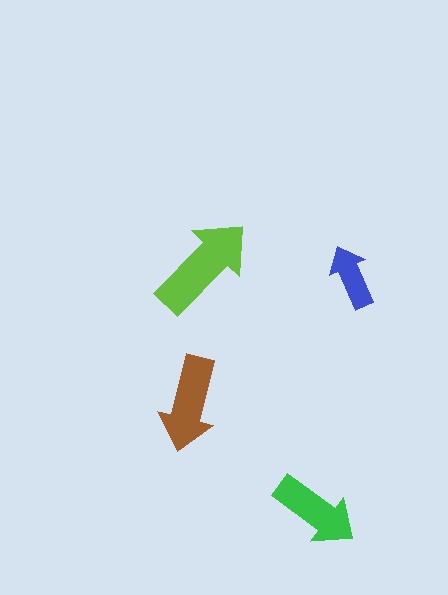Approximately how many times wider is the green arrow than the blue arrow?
About 1.5 times wider.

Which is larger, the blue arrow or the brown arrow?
The brown one.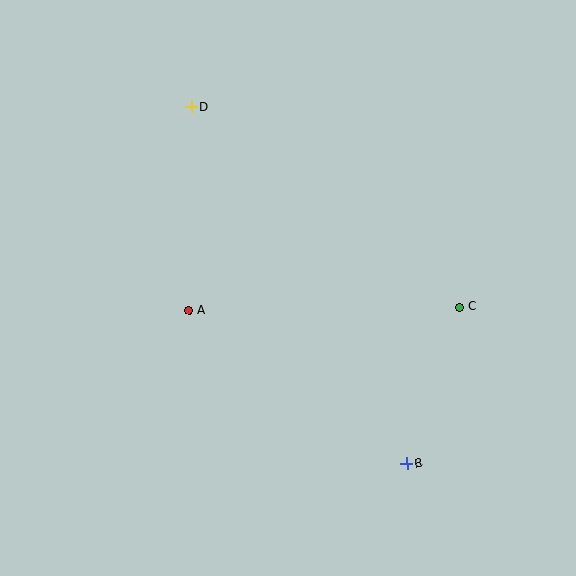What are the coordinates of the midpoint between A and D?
The midpoint between A and D is at (190, 208).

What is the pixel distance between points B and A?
The distance between B and A is 266 pixels.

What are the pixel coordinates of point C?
Point C is at (460, 307).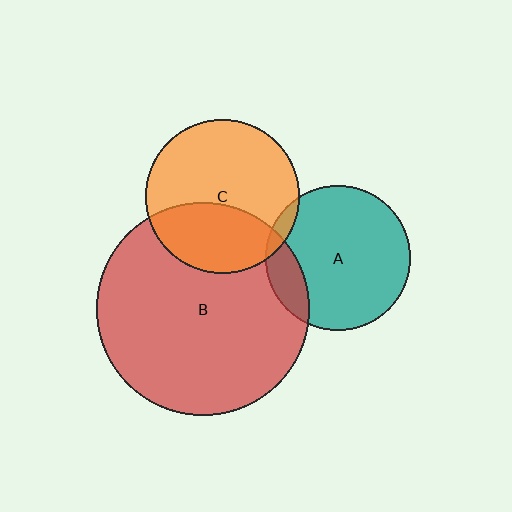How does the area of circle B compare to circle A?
Approximately 2.2 times.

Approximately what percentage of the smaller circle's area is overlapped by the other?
Approximately 5%.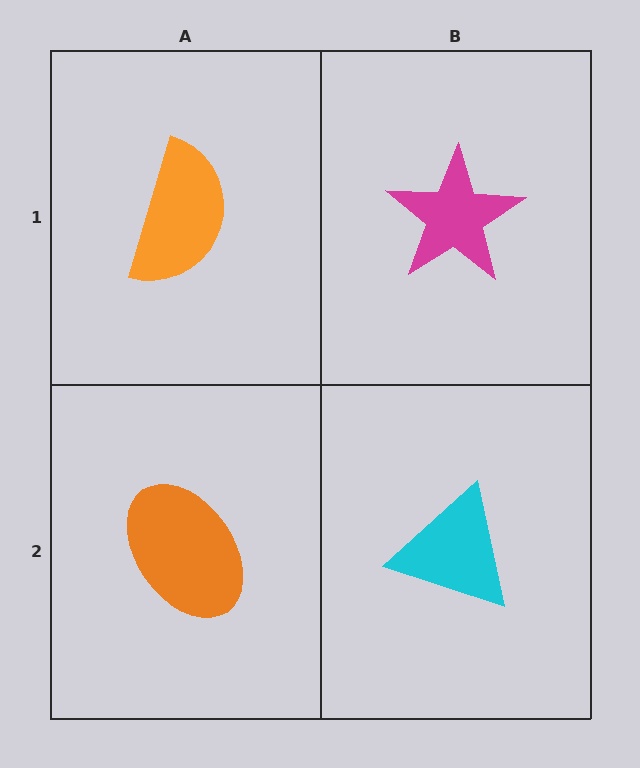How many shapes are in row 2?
2 shapes.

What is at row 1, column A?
An orange semicircle.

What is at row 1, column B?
A magenta star.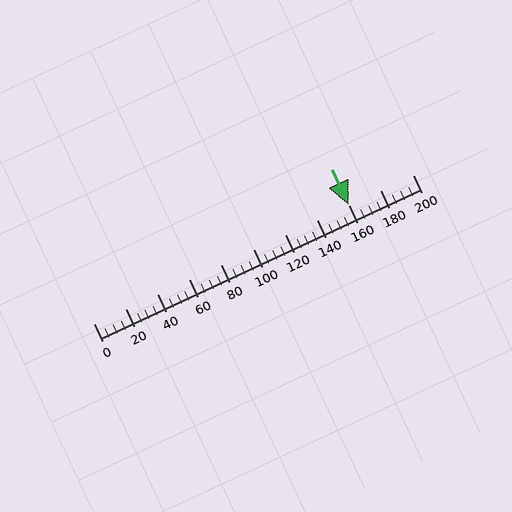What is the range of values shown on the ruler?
The ruler shows values from 0 to 200.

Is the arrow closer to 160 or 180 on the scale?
The arrow is closer to 160.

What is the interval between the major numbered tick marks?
The major tick marks are spaced 20 units apart.